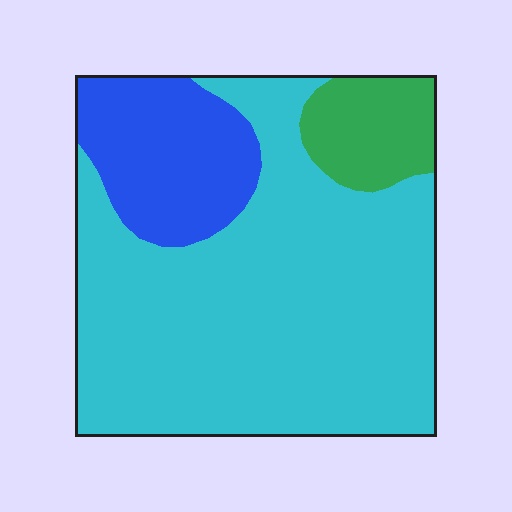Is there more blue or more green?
Blue.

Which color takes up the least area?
Green, at roughly 10%.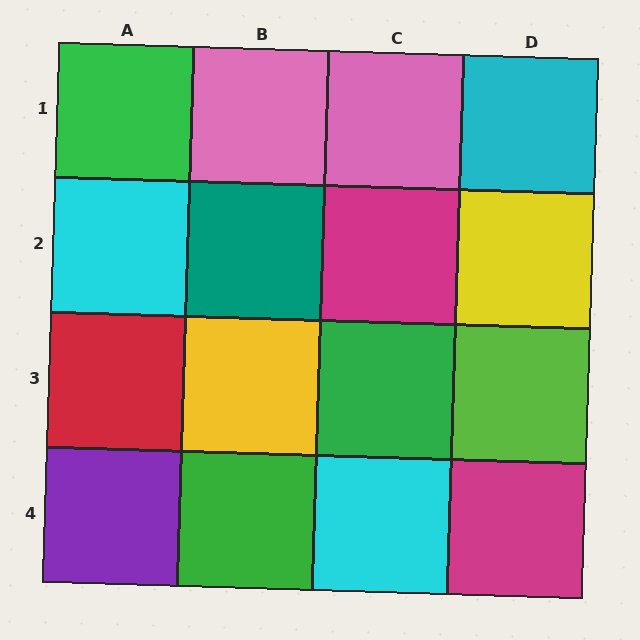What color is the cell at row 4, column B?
Green.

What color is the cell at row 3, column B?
Yellow.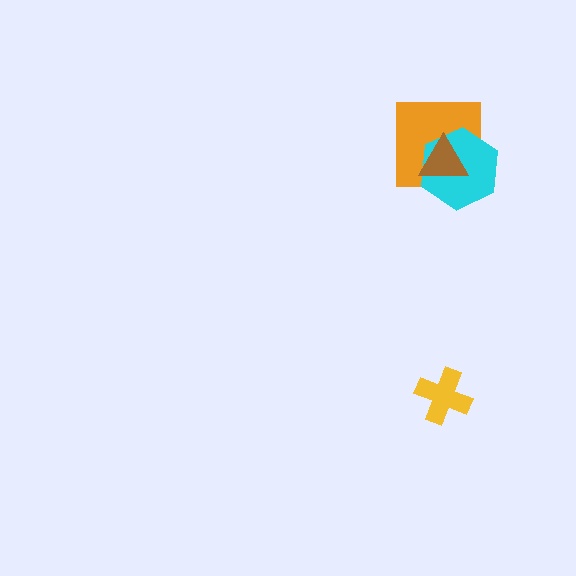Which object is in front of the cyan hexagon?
The brown triangle is in front of the cyan hexagon.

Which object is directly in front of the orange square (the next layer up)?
The cyan hexagon is directly in front of the orange square.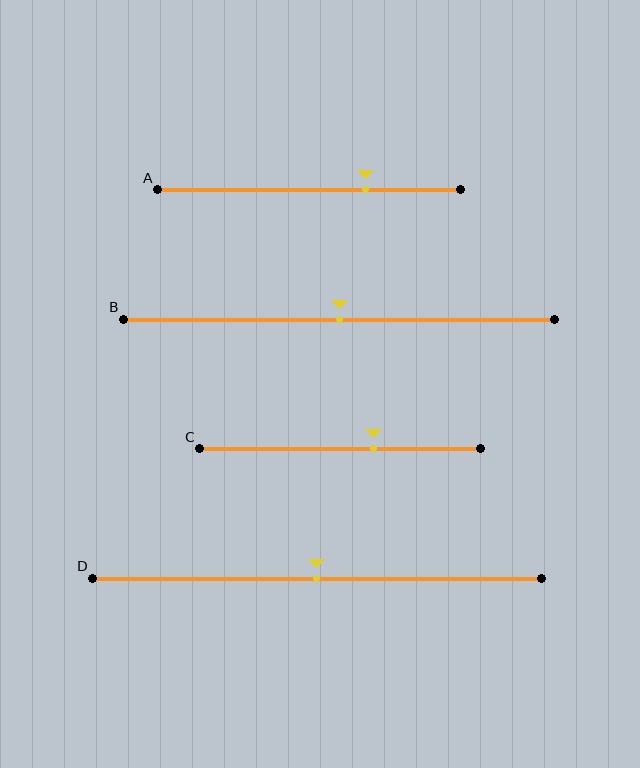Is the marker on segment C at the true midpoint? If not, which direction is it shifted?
No, the marker on segment C is shifted to the right by about 12% of the segment length.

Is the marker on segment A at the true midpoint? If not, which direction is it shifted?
No, the marker on segment A is shifted to the right by about 19% of the segment length.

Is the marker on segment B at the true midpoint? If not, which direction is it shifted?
Yes, the marker on segment B is at the true midpoint.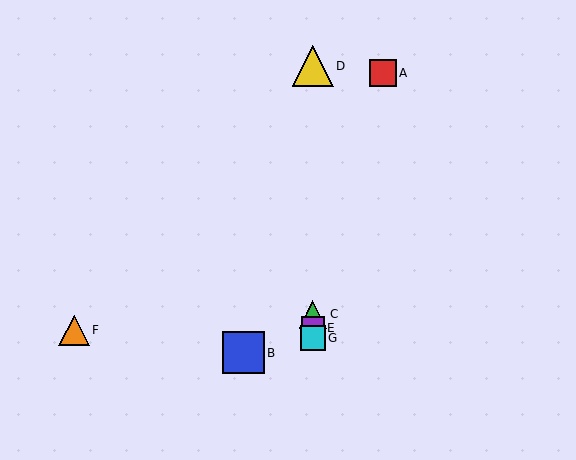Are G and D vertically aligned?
Yes, both are at x≈313.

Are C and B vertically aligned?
No, C is at x≈313 and B is at x≈244.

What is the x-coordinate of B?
Object B is at x≈244.